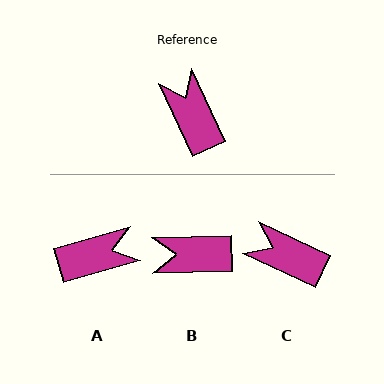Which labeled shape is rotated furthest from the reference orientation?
A, about 99 degrees away.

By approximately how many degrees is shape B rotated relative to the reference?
Approximately 66 degrees counter-clockwise.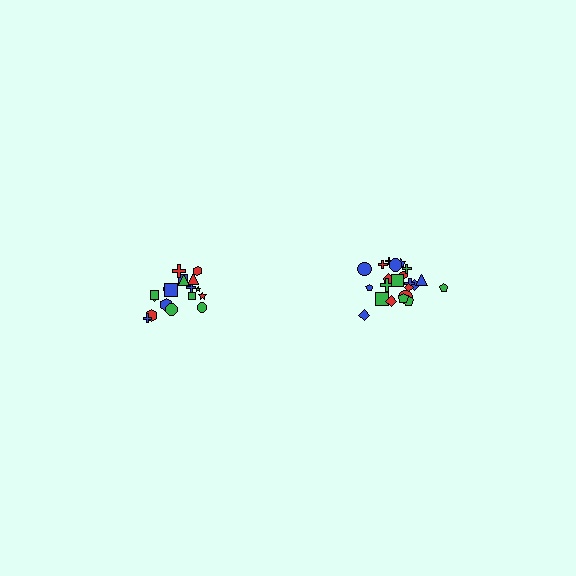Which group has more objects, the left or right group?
The right group.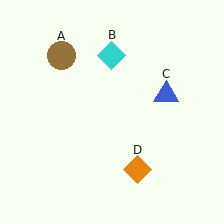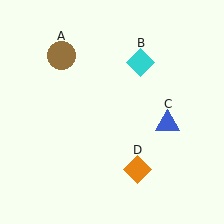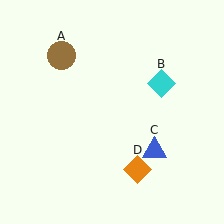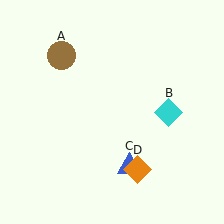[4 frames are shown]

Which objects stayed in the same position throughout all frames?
Brown circle (object A) and orange diamond (object D) remained stationary.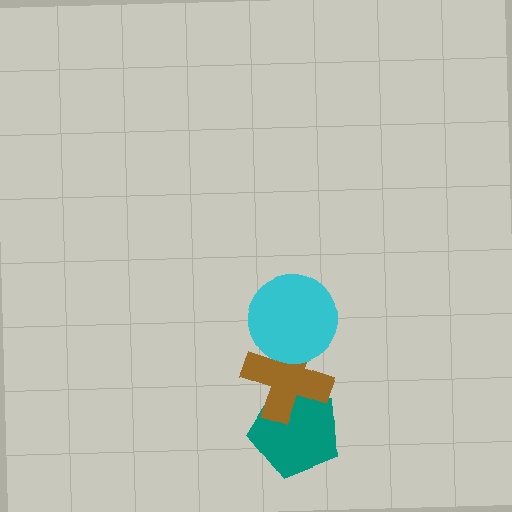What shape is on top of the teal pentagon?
The brown cross is on top of the teal pentagon.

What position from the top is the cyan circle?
The cyan circle is 1st from the top.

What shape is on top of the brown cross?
The cyan circle is on top of the brown cross.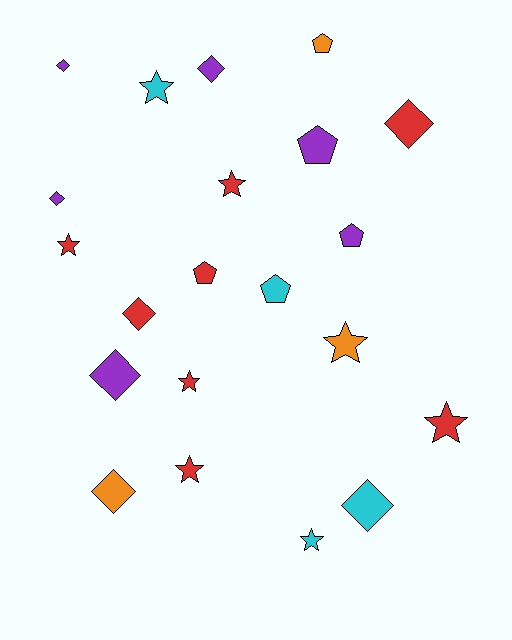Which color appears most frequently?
Red, with 8 objects.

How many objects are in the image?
There are 21 objects.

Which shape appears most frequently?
Diamond, with 8 objects.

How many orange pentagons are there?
There is 1 orange pentagon.